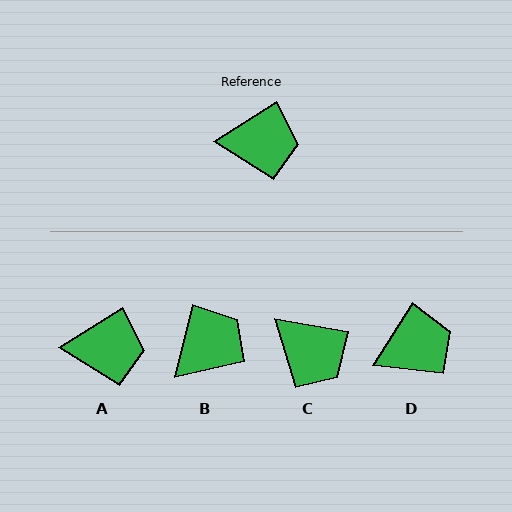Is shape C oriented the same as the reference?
No, it is off by about 41 degrees.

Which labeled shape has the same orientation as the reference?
A.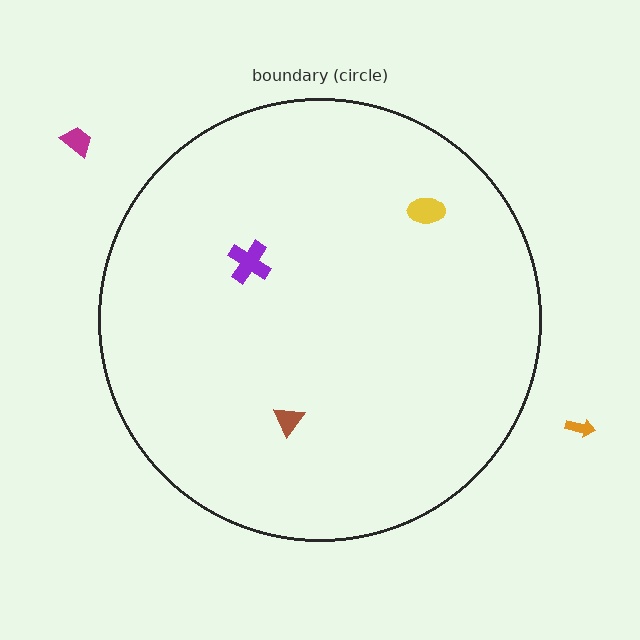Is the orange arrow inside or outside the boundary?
Outside.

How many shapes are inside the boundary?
3 inside, 2 outside.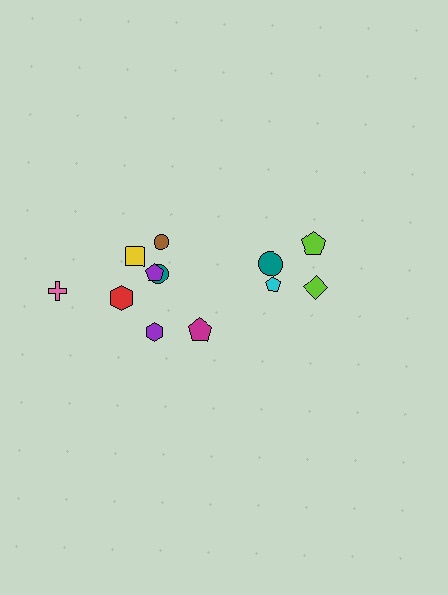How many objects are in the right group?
There are 4 objects.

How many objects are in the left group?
There are 8 objects.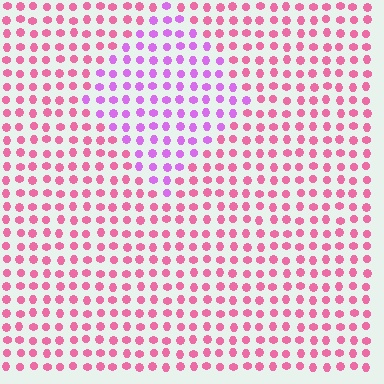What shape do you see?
I see a diamond.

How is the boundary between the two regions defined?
The boundary is defined purely by a slight shift in hue (about 43 degrees). Spacing, size, and orientation are identical on both sides.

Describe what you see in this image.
The image is filled with small pink elements in a uniform arrangement. A diamond-shaped region is visible where the elements are tinted to a slightly different hue, forming a subtle color boundary.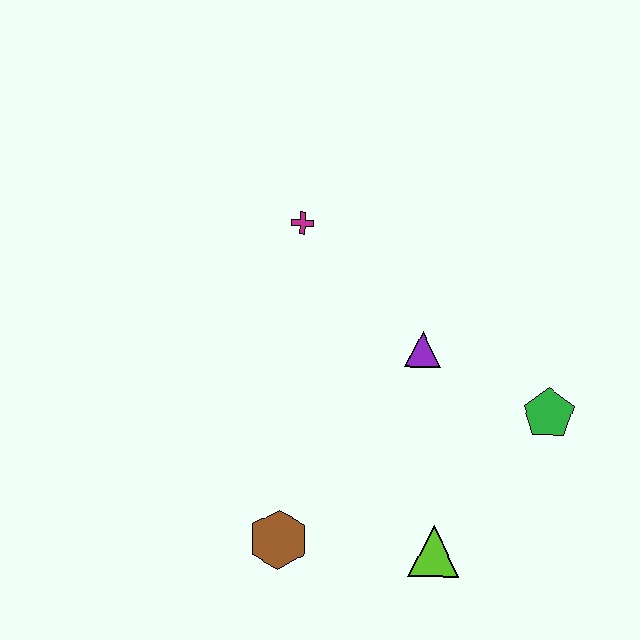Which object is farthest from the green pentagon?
The magenta cross is farthest from the green pentagon.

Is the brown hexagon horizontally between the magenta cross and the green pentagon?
No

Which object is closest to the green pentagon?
The purple triangle is closest to the green pentagon.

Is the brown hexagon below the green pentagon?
Yes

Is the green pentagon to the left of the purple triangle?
No